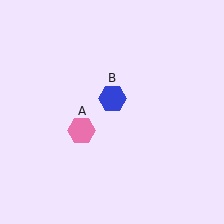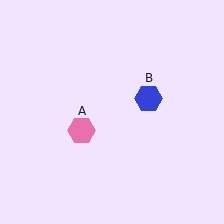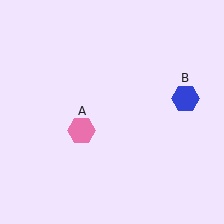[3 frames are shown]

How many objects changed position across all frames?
1 object changed position: blue hexagon (object B).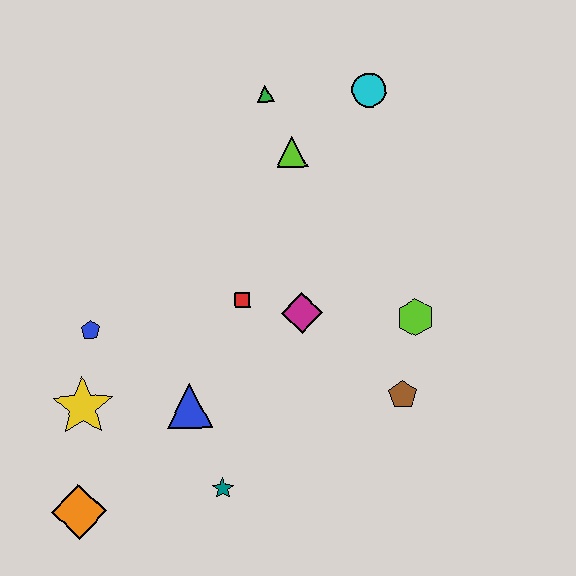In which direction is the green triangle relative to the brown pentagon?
The green triangle is above the brown pentagon.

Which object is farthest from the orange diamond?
The cyan circle is farthest from the orange diamond.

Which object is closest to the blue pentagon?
The yellow star is closest to the blue pentagon.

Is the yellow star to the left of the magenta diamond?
Yes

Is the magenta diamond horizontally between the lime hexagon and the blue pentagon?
Yes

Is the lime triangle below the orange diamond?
No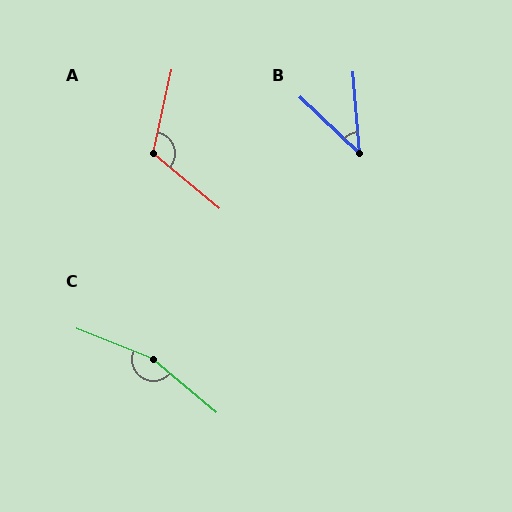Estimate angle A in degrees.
Approximately 117 degrees.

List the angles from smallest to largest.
B (42°), A (117°), C (162°).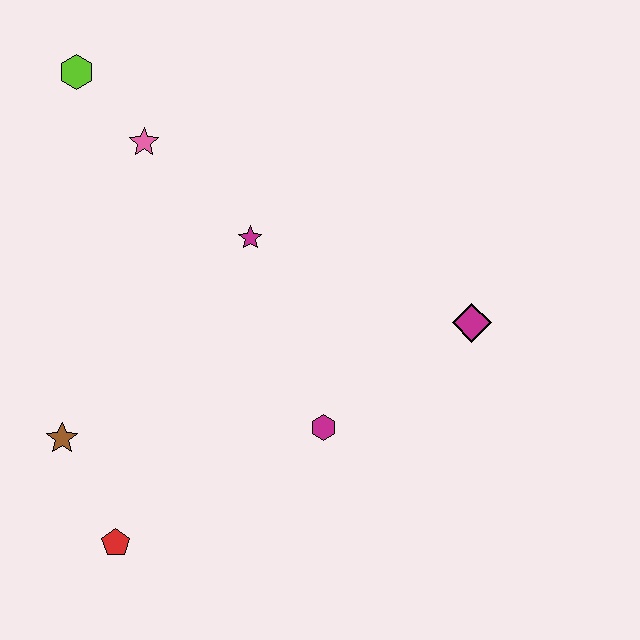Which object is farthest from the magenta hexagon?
The lime hexagon is farthest from the magenta hexagon.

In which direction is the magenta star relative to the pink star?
The magenta star is to the right of the pink star.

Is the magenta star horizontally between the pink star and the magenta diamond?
Yes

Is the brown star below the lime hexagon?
Yes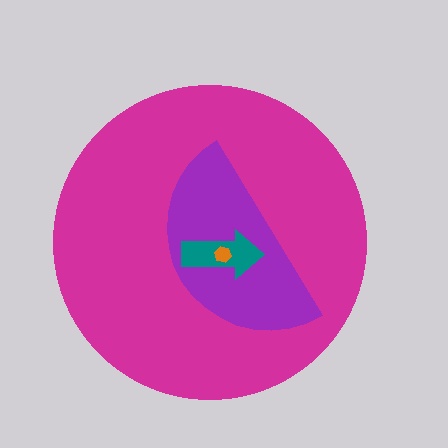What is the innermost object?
The orange hexagon.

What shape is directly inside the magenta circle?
The purple semicircle.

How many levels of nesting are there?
4.